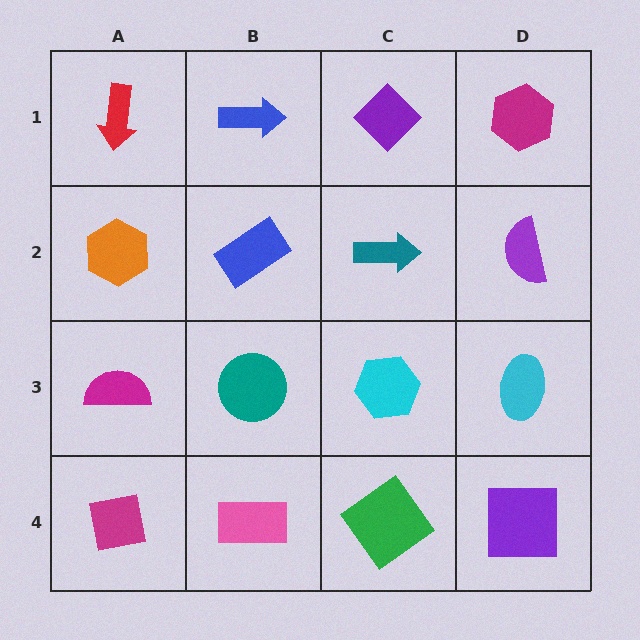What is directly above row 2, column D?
A magenta hexagon.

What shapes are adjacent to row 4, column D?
A cyan ellipse (row 3, column D), a green diamond (row 4, column C).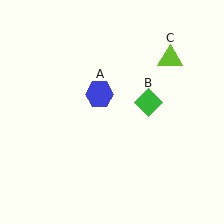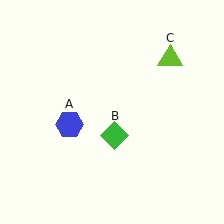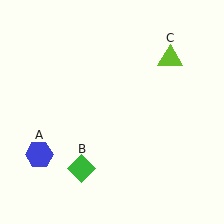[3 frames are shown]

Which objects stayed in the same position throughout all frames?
Lime triangle (object C) remained stationary.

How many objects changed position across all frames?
2 objects changed position: blue hexagon (object A), green diamond (object B).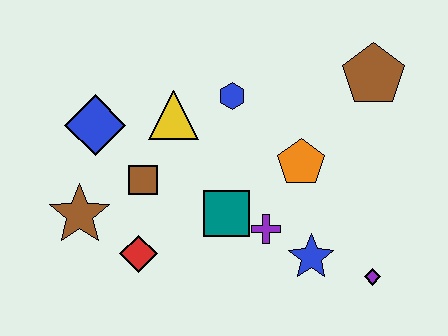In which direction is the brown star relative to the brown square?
The brown star is to the left of the brown square.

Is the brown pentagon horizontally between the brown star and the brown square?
No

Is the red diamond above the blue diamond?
No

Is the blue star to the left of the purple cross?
No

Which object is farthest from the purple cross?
The blue diamond is farthest from the purple cross.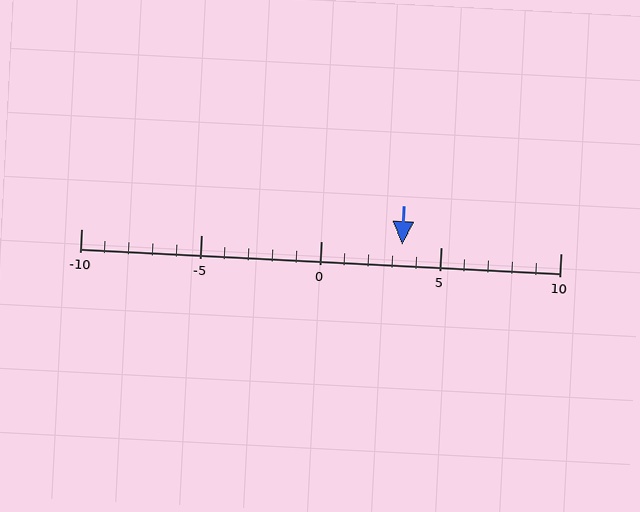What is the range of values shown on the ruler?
The ruler shows values from -10 to 10.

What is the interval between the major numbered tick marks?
The major tick marks are spaced 5 units apart.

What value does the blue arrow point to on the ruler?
The blue arrow points to approximately 3.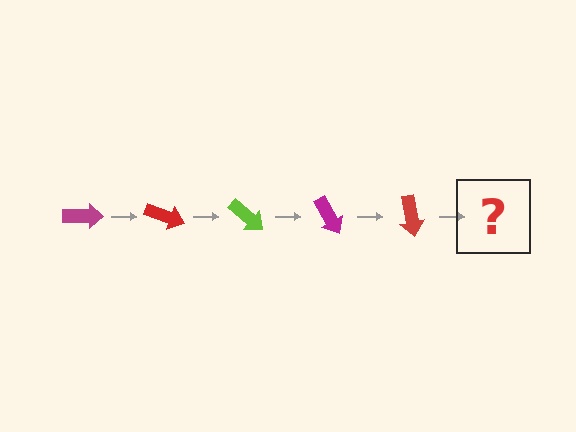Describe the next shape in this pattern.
It should be a lime arrow, rotated 100 degrees from the start.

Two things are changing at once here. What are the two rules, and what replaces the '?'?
The two rules are that it rotates 20 degrees each step and the color cycles through magenta, red, and lime. The '?' should be a lime arrow, rotated 100 degrees from the start.